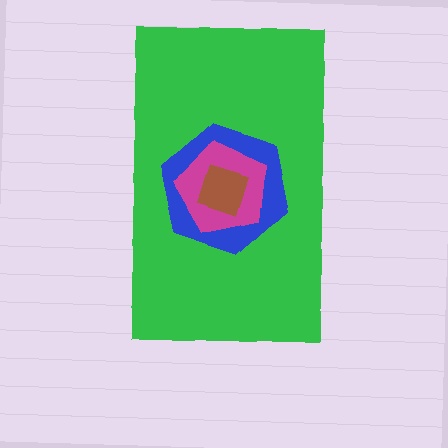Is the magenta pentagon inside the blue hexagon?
Yes.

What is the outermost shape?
The green rectangle.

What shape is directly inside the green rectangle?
The blue hexagon.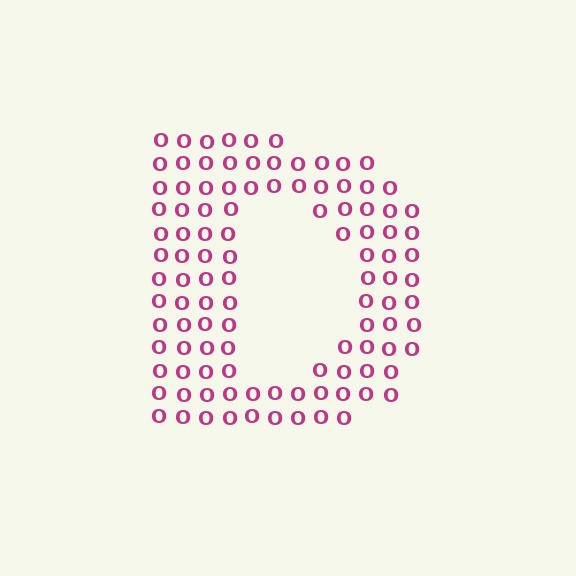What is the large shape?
The large shape is the letter D.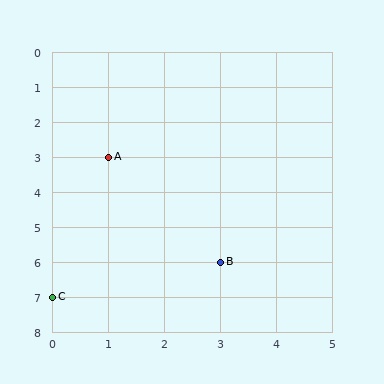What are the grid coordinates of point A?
Point A is at grid coordinates (1, 3).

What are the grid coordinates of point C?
Point C is at grid coordinates (0, 7).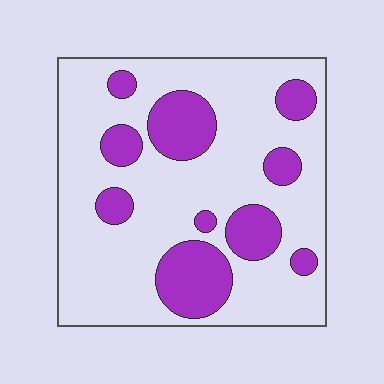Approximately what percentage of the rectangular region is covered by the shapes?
Approximately 25%.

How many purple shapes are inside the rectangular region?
10.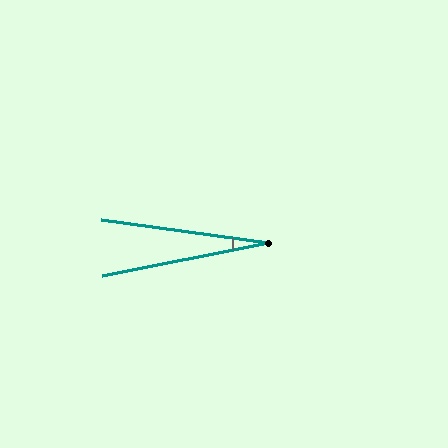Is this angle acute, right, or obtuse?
It is acute.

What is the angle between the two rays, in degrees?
Approximately 19 degrees.